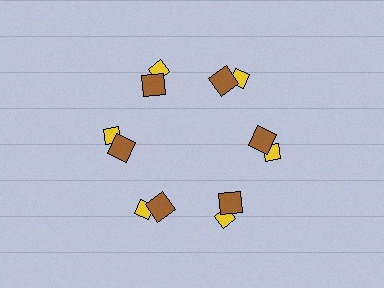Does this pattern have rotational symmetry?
Yes, this pattern has 6-fold rotational symmetry. It looks the same after rotating 60 degrees around the center.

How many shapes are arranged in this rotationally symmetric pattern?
There are 12 shapes, arranged in 6 groups of 2.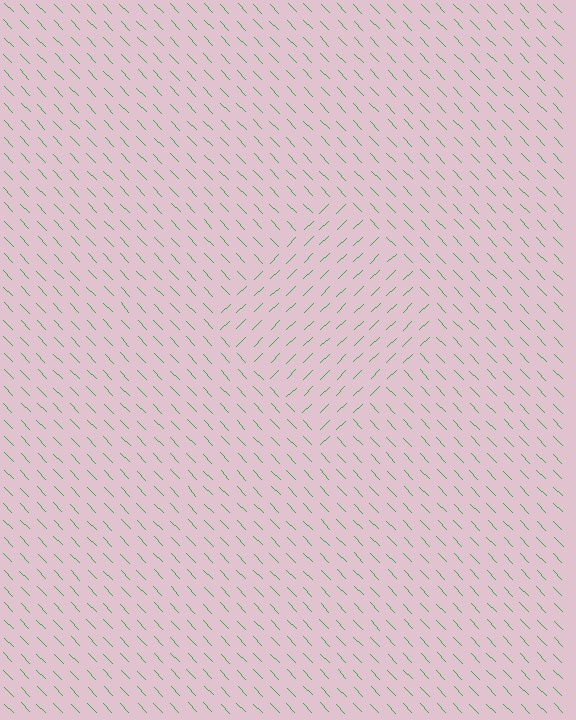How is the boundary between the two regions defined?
The boundary is defined purely by a change in line orientation (approximately 90 degrees difference). All lines are the same color and thickness.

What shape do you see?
I see a diamond.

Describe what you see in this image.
The image is filled with small green line segments. A diamond region in the image has lines oriented differently from the surrounding lines, creating a visible texture boundary.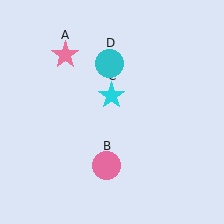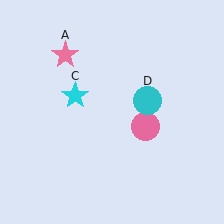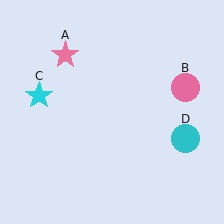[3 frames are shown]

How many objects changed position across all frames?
3 objects changed position: pink circle (object B), cyan star (object C), cyan circle (object D).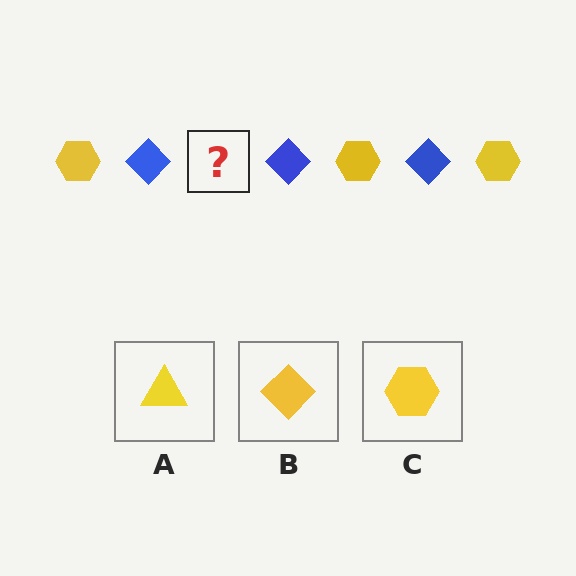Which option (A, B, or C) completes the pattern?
C.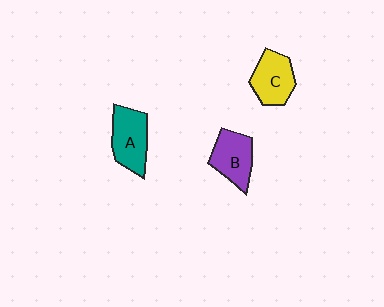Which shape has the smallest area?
Shape B (purple).